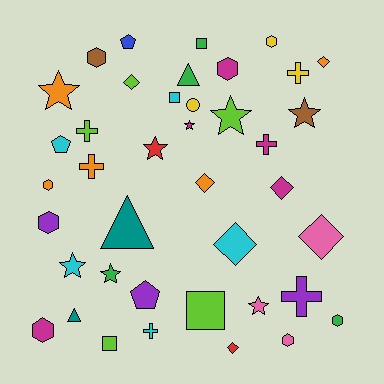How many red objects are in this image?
There are 2 red objects.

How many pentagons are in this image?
There are 3 pentagons.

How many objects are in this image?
There are 40 objects.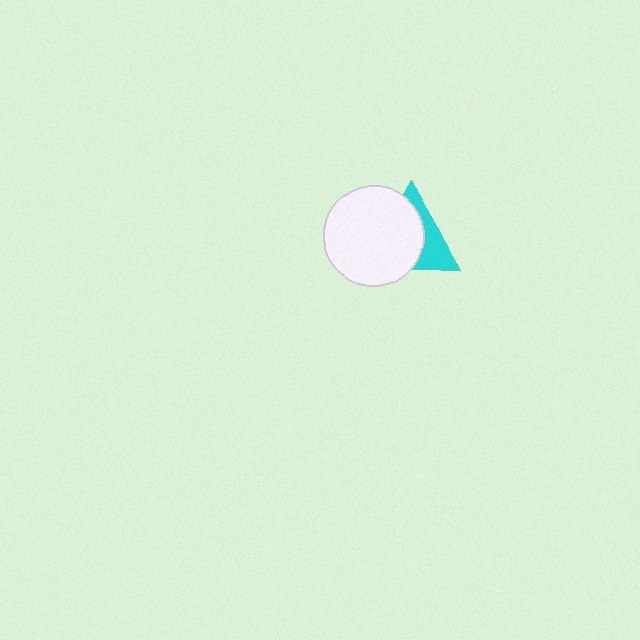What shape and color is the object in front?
The object in front is a white circle.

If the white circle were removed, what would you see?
You would see the complete cyan triangle.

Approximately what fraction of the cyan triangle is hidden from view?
Roughly 64% of the cyan triangle is hidden behind the white circle.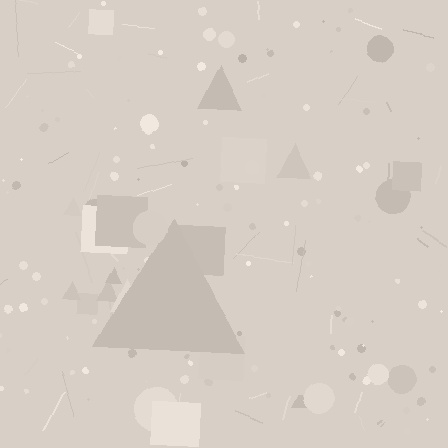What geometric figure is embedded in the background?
A triangle is embedded in the background.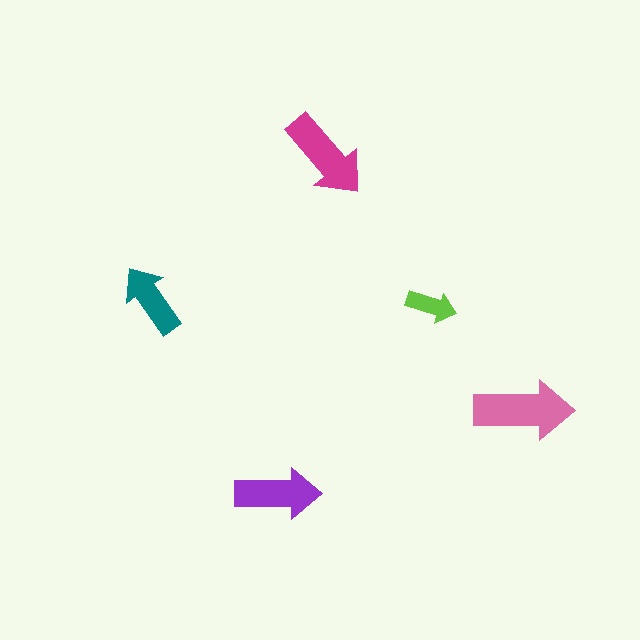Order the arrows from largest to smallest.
the pink one, the magenta one, the purple one, the teal one, the lime one.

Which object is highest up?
The magenta arrow is topmost.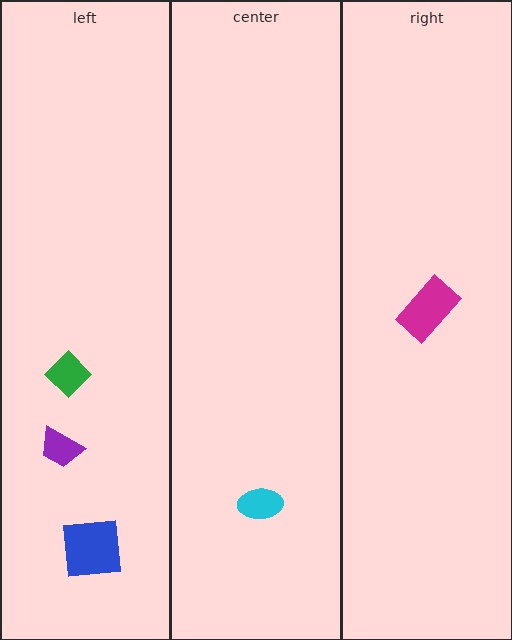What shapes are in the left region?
The purple trapezoid, the blue square, the green diamond.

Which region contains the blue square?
The left region.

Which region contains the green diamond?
The left region.